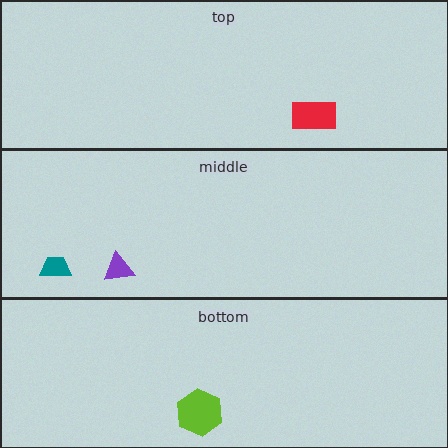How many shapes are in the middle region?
2.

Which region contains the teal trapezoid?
The middle region.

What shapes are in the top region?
The red rectangle.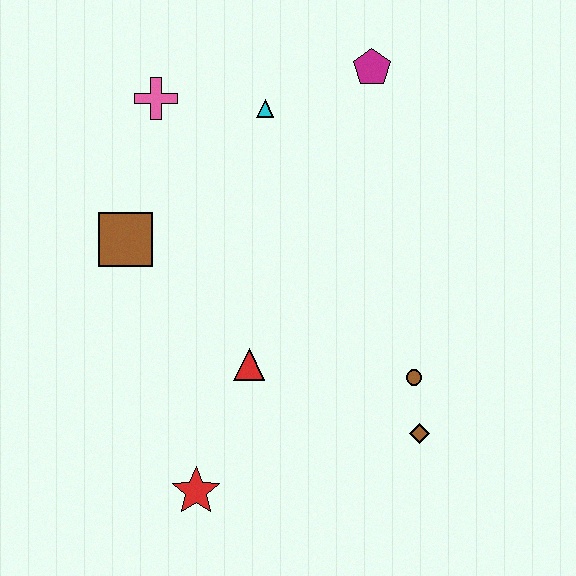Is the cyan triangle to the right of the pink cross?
Yes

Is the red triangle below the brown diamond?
No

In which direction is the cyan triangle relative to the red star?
The cyan triangle is above the red star.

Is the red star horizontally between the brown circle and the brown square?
Yes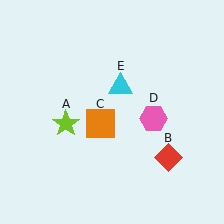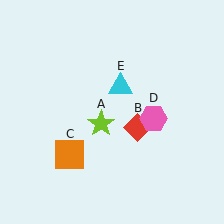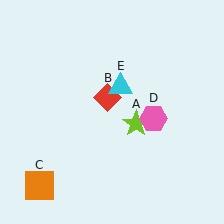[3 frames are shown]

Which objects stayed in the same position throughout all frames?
Pink hexagon (object D) and cyan triangle (object E) remained stationary.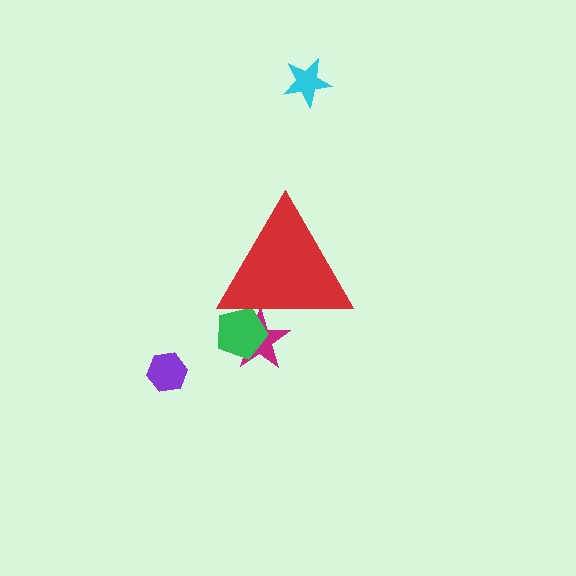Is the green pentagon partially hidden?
Yes, the green pentagon is partially hidden behind the red triangle.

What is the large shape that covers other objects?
A red triangle.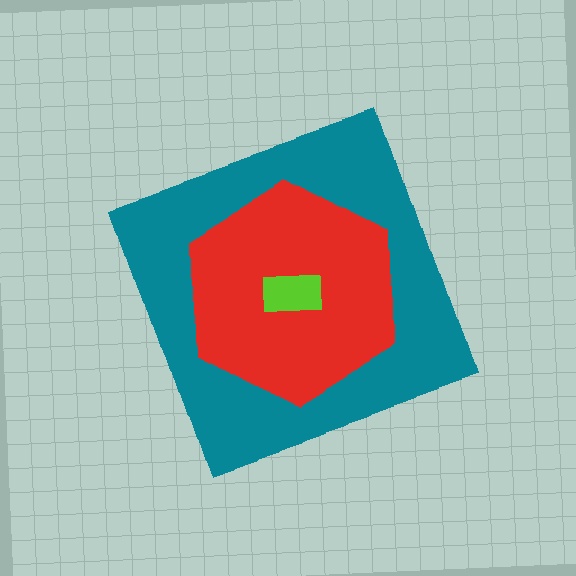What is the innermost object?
The lime rectangle.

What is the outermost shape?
The teal diamond.